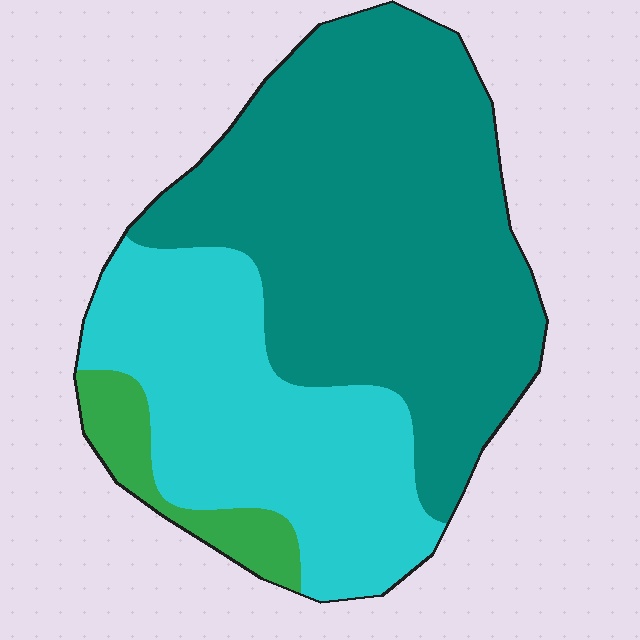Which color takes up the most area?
Teal, at roughly 60%.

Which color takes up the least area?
Green, at roughly 5%.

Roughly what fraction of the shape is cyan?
Cyan takes up about one third (1/3) of the shape.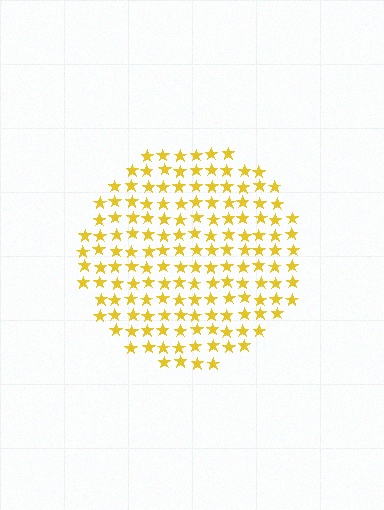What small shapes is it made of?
It is made of small stars.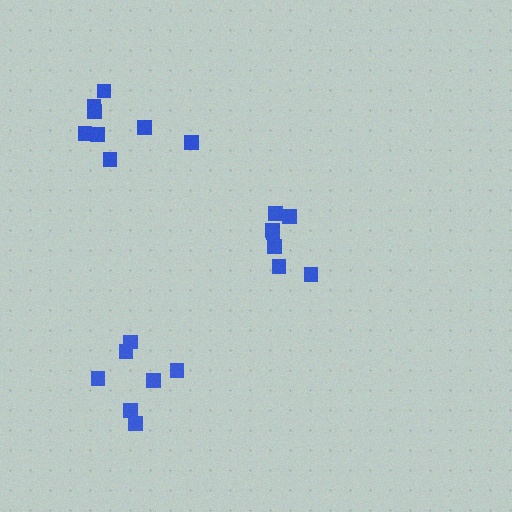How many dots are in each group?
Group 1: 8 dots, Group 2: 7 dots, Group 3: 7 dots (22 total).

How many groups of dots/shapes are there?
There are 3 groups.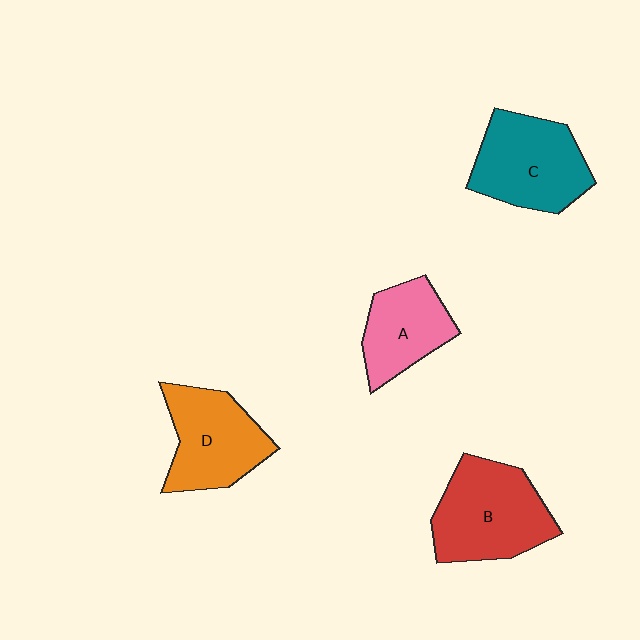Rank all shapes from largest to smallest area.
From largest to smallest: B (red), C (teal), D (orange), A (pink).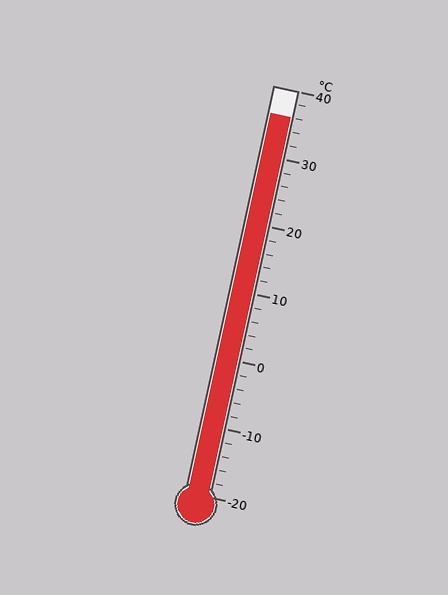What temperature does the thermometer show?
The thermometer shows approximately 36°C.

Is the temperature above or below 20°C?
The temperature is above 20°C.